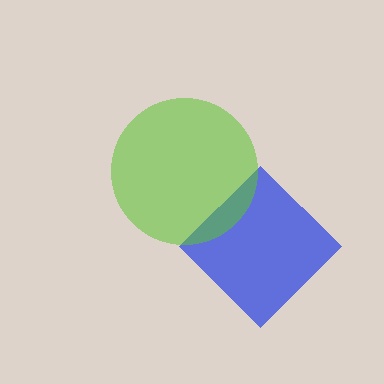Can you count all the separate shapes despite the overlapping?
Yes, there are 2 separate shapes.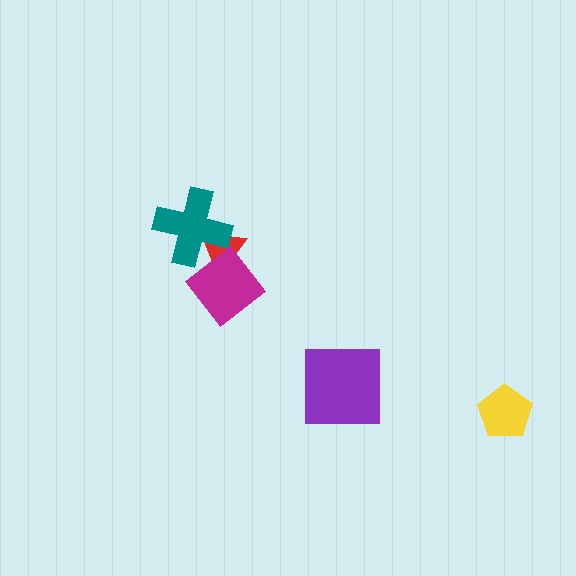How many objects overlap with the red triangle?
2 objects overlap with the red triangle.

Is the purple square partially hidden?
No, no other shape covers it.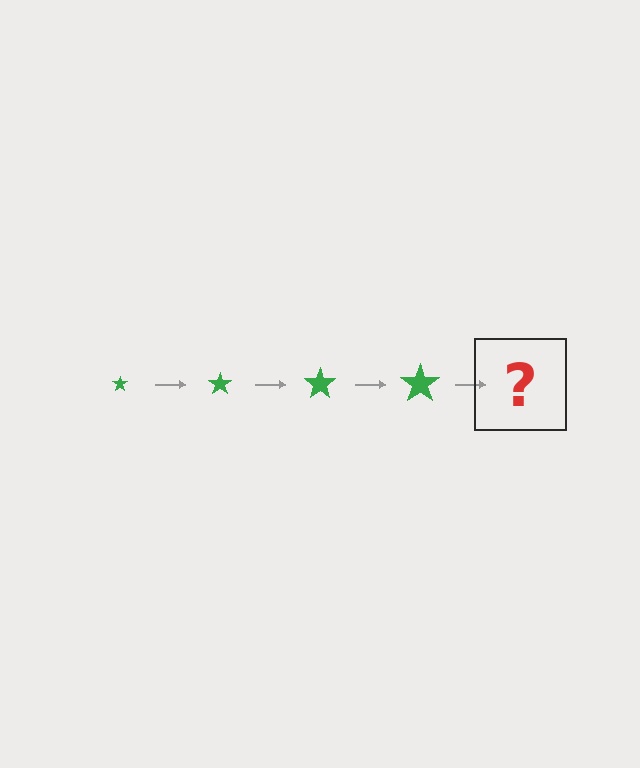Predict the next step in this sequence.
The next step is a green star, larger than the previous one.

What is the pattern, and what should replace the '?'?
The pattern is that the star gets progressively larger each step. The '?' should be a green star, larger than the previous one.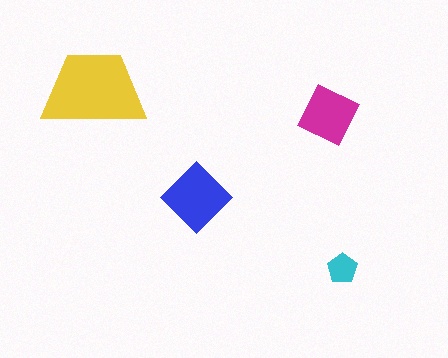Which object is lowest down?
The cyan pentagon is bottommost.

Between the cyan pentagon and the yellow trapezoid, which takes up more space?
The yellow trapezoid.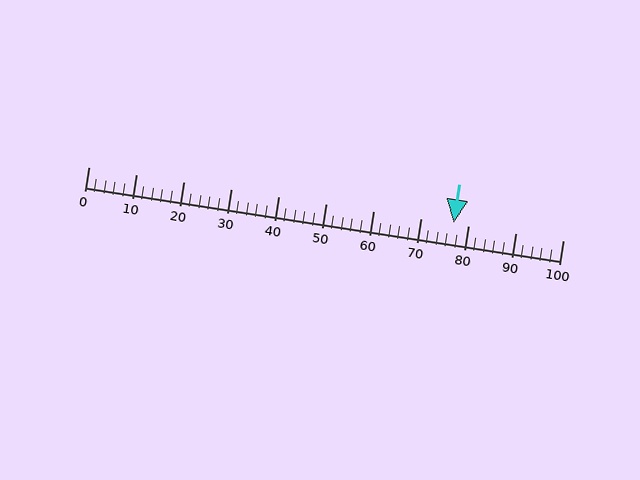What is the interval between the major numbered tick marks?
The major tick marks are spaced 10 units apart.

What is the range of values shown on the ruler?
The ruler shows values from 0 to 100.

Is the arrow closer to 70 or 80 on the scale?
The arrow is closer to 80.